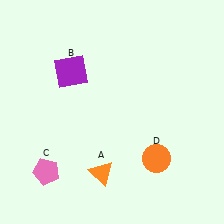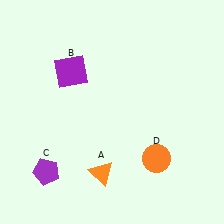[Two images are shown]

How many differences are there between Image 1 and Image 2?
There is 1 difference between the two images.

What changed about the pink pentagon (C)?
In Image 1, C is pink. In Image 2, it changed to purple.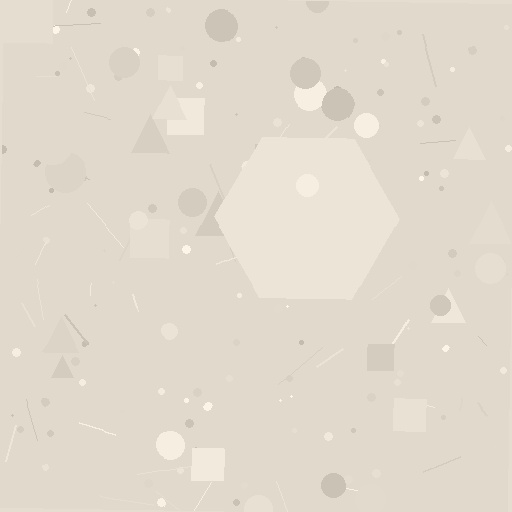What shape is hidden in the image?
A hexagon is hidden in the image.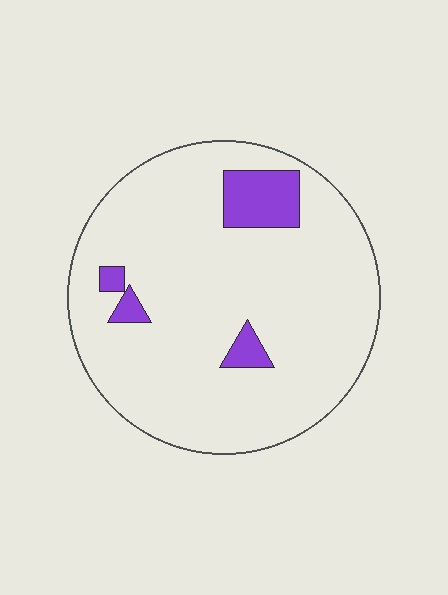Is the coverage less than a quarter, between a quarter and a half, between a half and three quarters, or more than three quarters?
Less than a quarter.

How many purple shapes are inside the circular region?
4.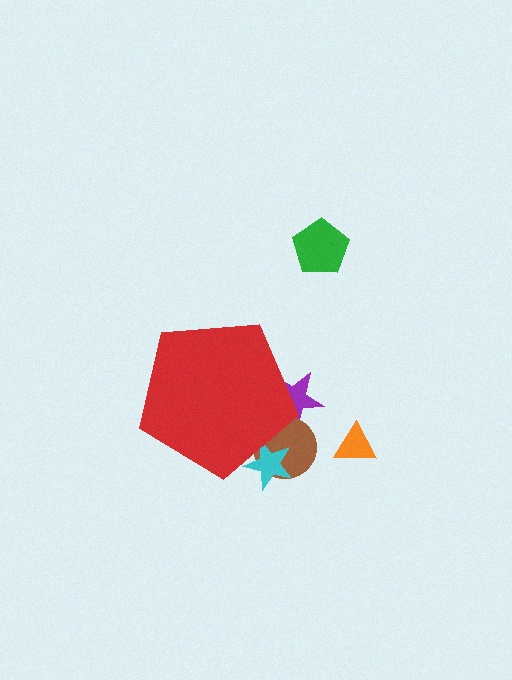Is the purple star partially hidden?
Yes, the purple star is partially hidden behind the red pentagon.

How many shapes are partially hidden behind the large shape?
3 shapes are partially hidden.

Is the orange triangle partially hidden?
No, the orange triangle is fully visible.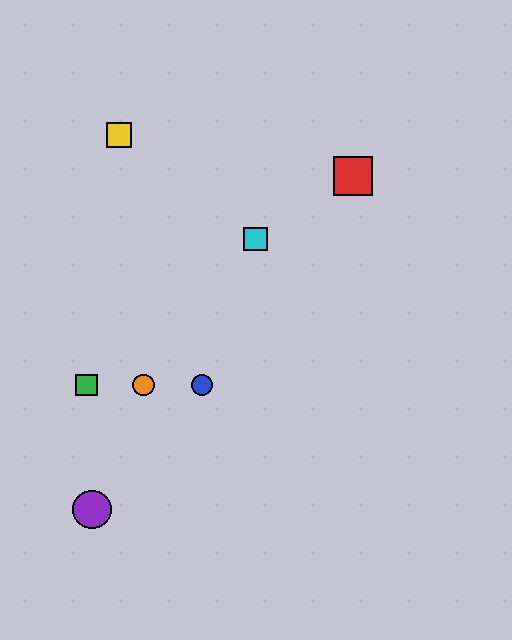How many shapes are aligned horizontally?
3 shapes (the blue circle, the green square, the orange circle) are aligned horizontally.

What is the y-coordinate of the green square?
The green square is at y≈385.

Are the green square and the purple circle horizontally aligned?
No, the green square is at y≈385 and the purple circle is at y≈509.